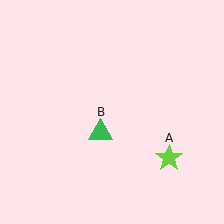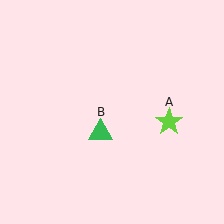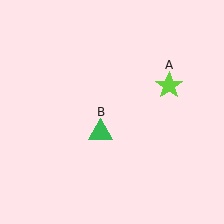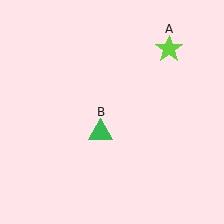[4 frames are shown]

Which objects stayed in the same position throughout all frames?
Green triangle (object B) remained stationary.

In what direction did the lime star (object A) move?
The lime star (object A) moved up.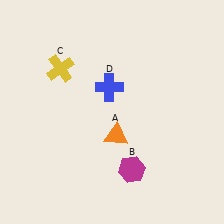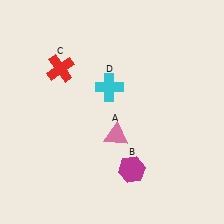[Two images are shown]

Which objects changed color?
A changed from orange to pink. C changed from yellow to red. D changed from blue to cyan.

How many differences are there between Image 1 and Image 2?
There are 3 differences between the two images.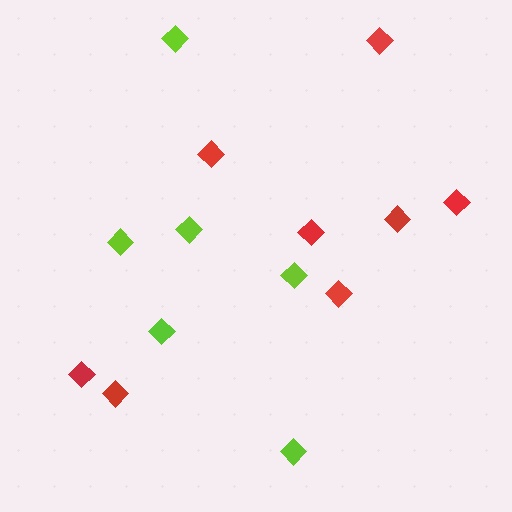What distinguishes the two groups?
There are 2 groups: one group of red diamonds (8) and one group of lime diamonds (6).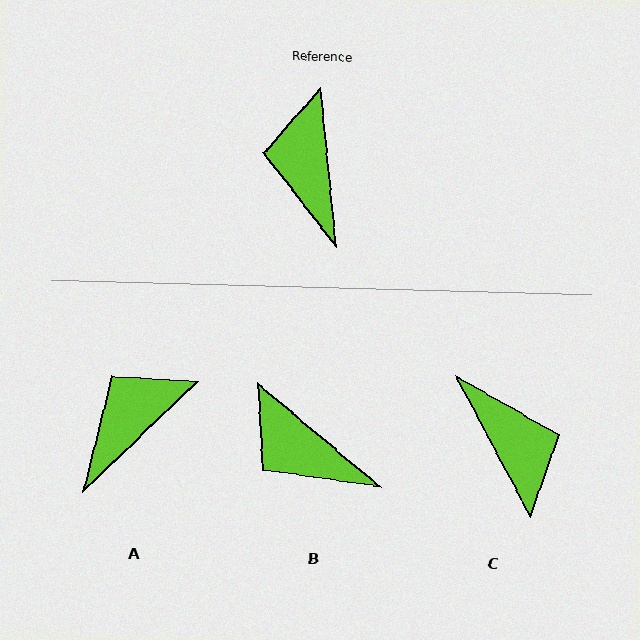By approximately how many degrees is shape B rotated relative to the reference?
Approximately 44 degrees counter-clockwise.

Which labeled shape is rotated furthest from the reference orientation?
C, about 157 degrees away.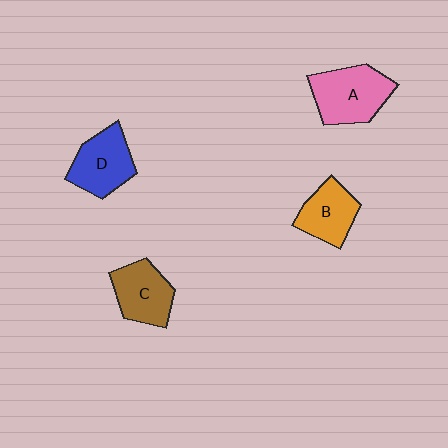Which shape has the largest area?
Shape A (pink).